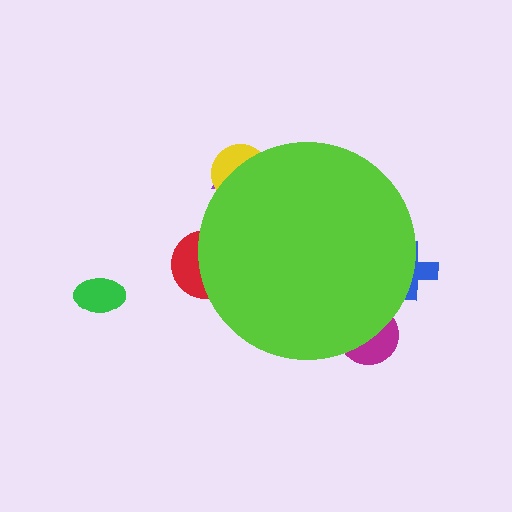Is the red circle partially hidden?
Yes, the red circle is partially hidden behind the lime circle.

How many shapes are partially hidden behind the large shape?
5 shapes are partially hidden.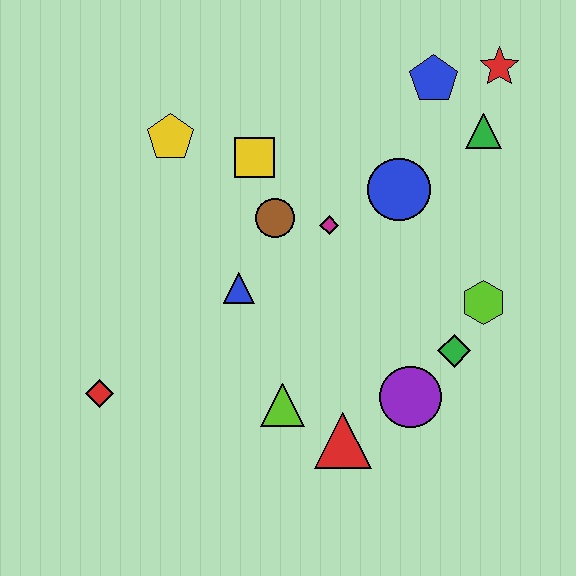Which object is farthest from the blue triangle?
The red star is farthest from the blue triangle.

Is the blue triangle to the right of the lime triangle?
No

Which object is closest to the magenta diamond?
The brown circle is closest to the magenta diamond.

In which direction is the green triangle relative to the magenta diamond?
The green triangle is to the right of the magenta diamond.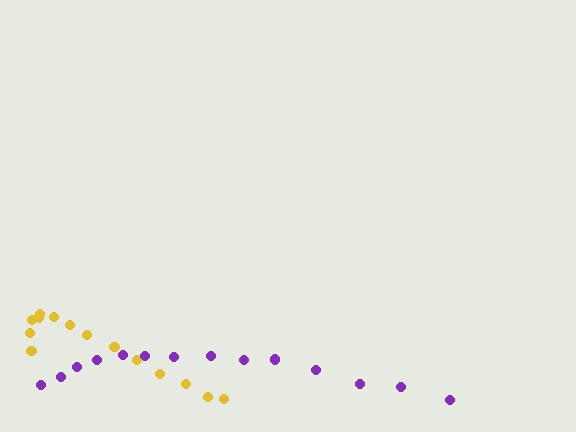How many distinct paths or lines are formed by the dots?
There are 2 distinct paths.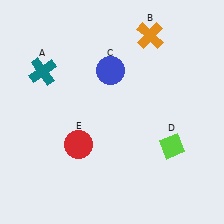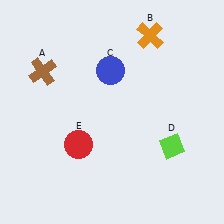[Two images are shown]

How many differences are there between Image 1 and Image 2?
There is 1 difference between the two images.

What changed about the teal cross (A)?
In Image 1, A is teal. In Image 2, it changed to brown.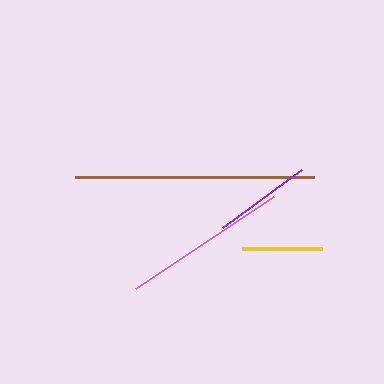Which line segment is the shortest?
The yellow line is the shortest at approximately 80 pixels.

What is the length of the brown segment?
The brown segment is approximately 239 pixels long.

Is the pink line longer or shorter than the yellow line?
The pink line is longer than the yellow line.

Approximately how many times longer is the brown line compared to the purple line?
The brown line is approximately 2.4 times the length of the purple line.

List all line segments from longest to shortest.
From longest to shortest: brown, pink, purple, yellow.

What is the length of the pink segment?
The pink segment is approximately 166 pixels long.